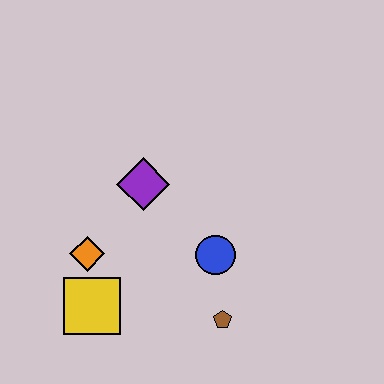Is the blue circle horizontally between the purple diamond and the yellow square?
No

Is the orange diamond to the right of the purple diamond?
No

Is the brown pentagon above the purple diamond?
No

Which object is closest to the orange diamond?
The yellow square is closest to the orange diamond.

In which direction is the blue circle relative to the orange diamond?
The blue circle is to the right of the orange diamond.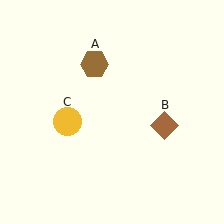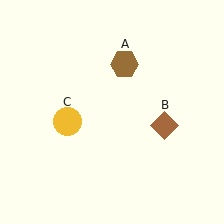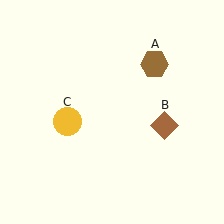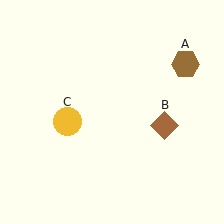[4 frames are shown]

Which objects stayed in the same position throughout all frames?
Brown diamond (object B) and yellow circle (object C) remained stationary.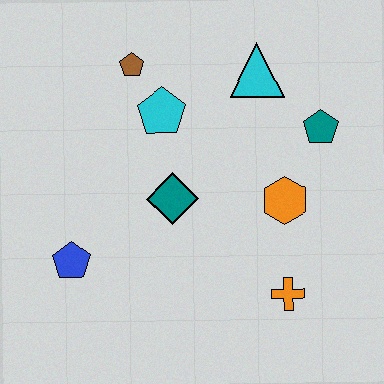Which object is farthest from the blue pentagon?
The teal pentagon is farthest from the blue pentagon.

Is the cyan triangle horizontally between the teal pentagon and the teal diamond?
Yes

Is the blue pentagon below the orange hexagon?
Yes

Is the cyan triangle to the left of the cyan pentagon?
No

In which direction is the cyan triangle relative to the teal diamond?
The cyan triangle is above the teal diamond.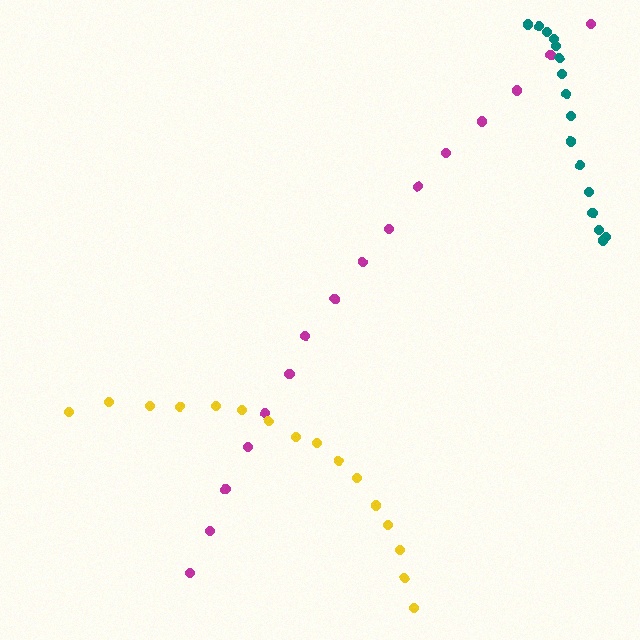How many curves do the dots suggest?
There are 3 distinct paths.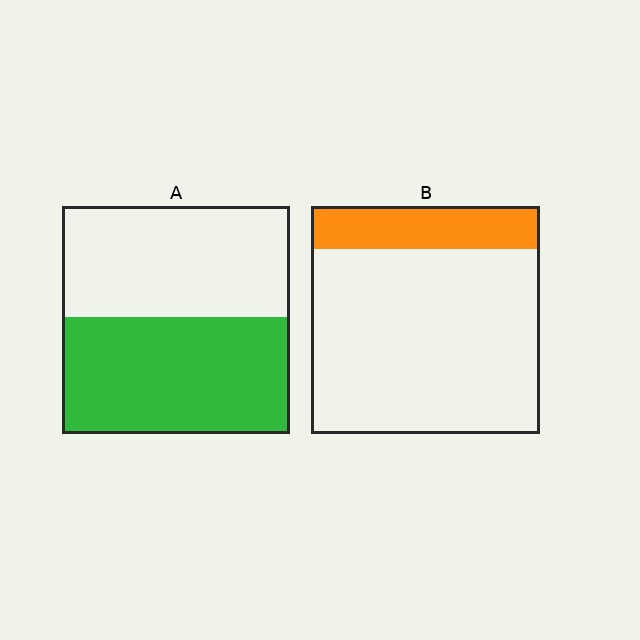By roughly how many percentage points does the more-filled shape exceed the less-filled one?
By roughly 30 percentage points (A over B).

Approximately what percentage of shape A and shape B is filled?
A is approximately 50% and B is approximately 20%.